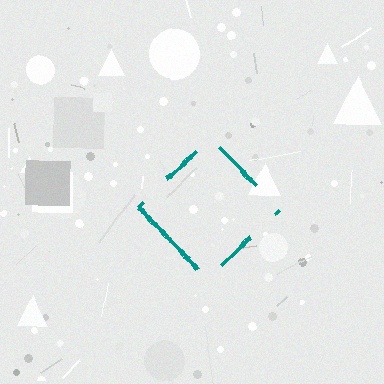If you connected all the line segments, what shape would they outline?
They would outline a diamond.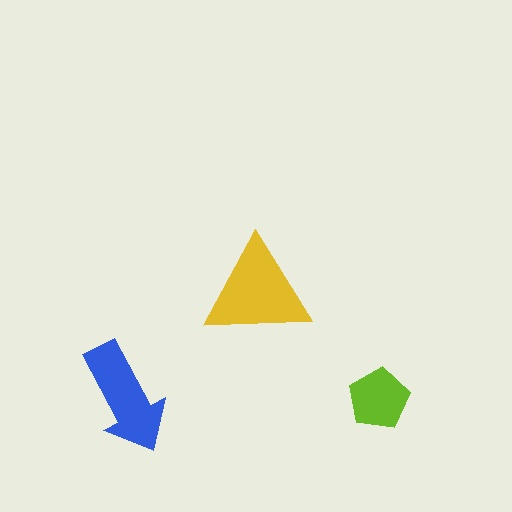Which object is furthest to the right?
The lime pentagon is rightmost.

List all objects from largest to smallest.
The yellow triangle, the blue arrow, the lime pentagon.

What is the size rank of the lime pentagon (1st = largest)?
3rd.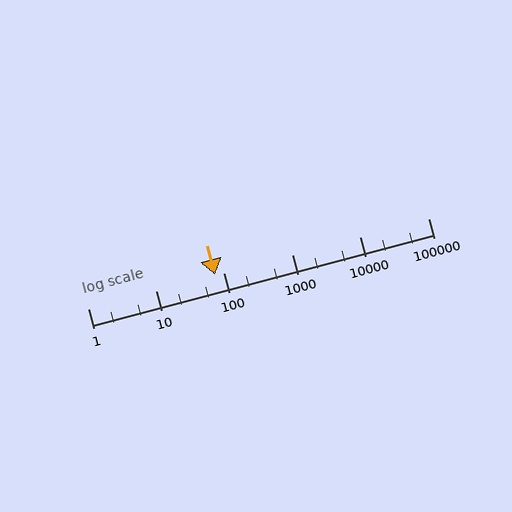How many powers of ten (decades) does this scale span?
The scale spans 5 decades, from 1 to 100000.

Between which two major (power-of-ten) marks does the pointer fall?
The pointer is between 10 and 100.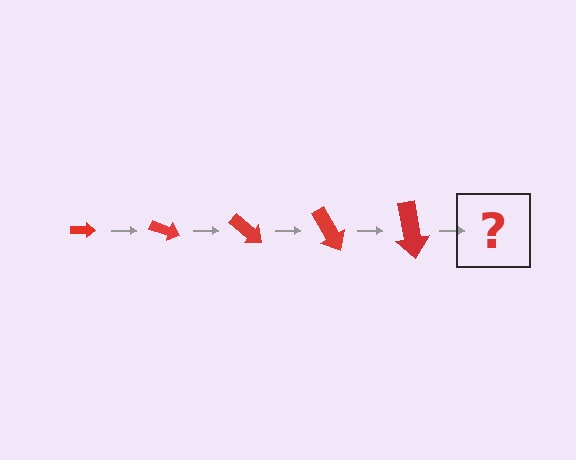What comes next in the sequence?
The next element should be an arrow, larger than the previous one and rotated 100 degrees from the start.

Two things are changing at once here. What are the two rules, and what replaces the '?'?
The two rules are that the arrow grows larger each step and it rotates 20 degrees each step. The '?' should be an arrow, larger than the previous one and rotated 100 degrees from the start.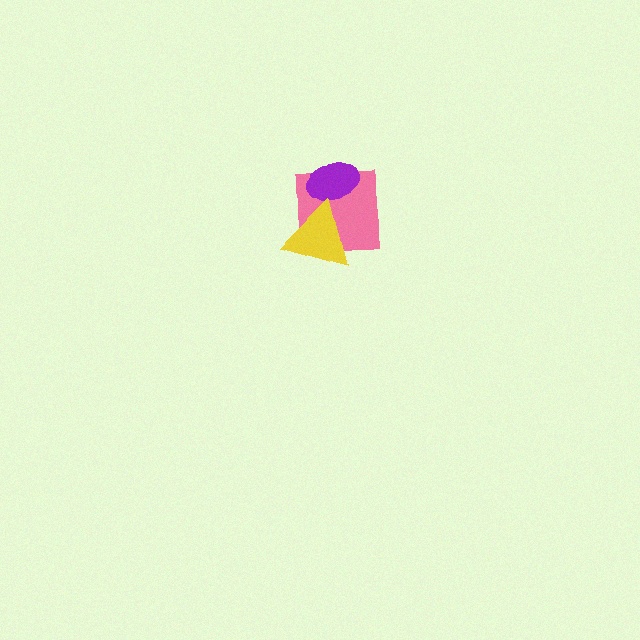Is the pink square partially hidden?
Yes, it is partially covered by another shape.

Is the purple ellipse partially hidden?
Yes, it is partially covered by another shape.